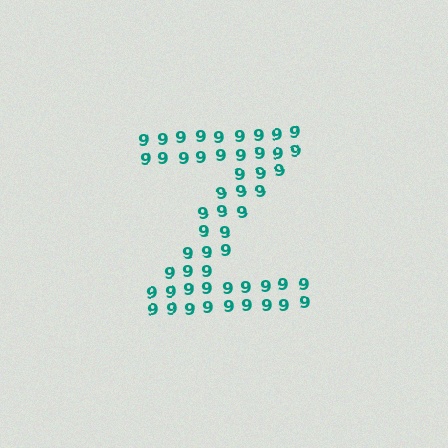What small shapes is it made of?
It is made of small digit 9's.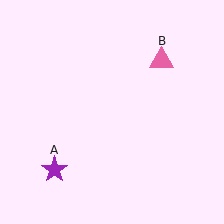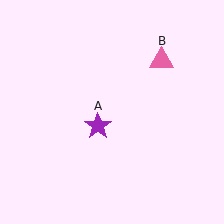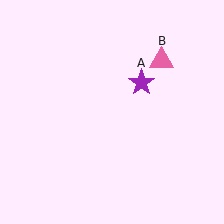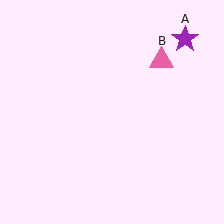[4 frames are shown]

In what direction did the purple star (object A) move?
The purple star (object A) moved up and to the right.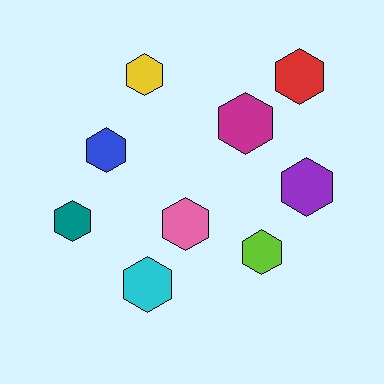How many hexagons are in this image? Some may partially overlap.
There are 9 hexagons.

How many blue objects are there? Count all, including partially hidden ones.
There is 1 blue object.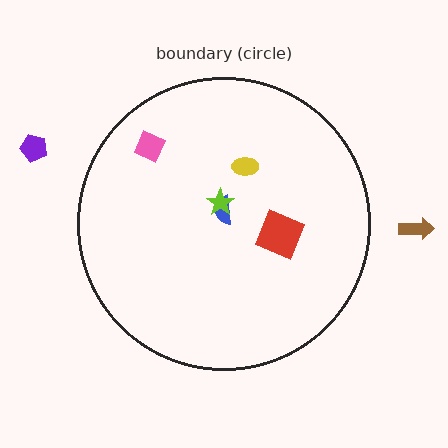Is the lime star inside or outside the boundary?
Inside.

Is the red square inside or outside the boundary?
Inside.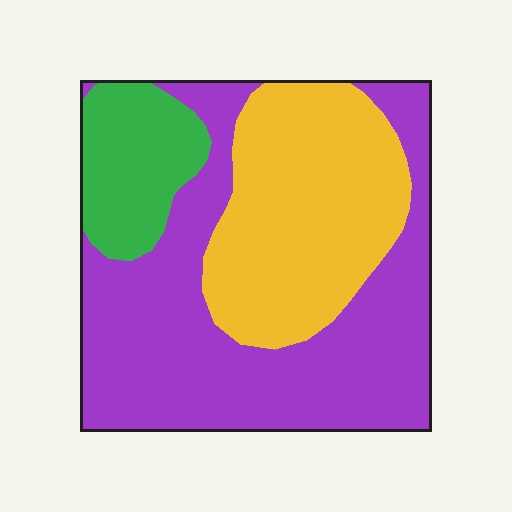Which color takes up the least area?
Green, at roughly 15%.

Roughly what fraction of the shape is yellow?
Yellow takes up about one third (1/3) of the shape.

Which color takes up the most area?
Purple, at roughly 50%.